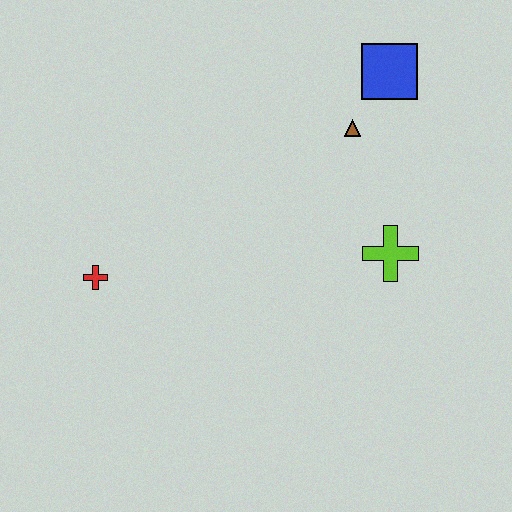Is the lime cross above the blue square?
No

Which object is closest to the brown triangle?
The blue square is closest to the brown triangle.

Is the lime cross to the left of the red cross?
No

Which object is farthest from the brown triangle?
The red cross is farthest from the brown triangle.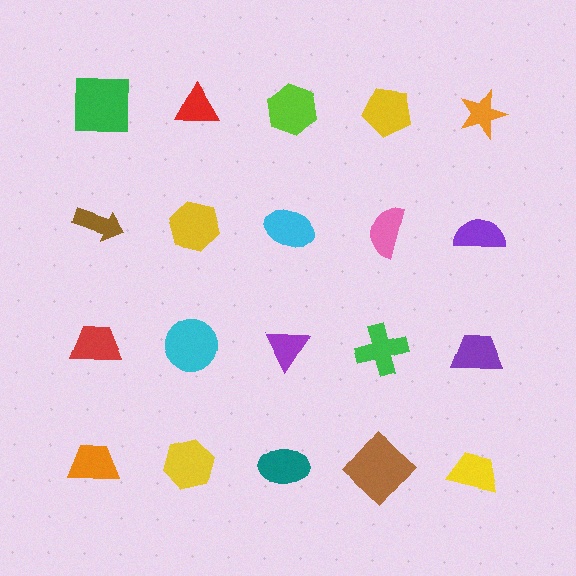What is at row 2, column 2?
A yellow hexagon.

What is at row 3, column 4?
A green cross.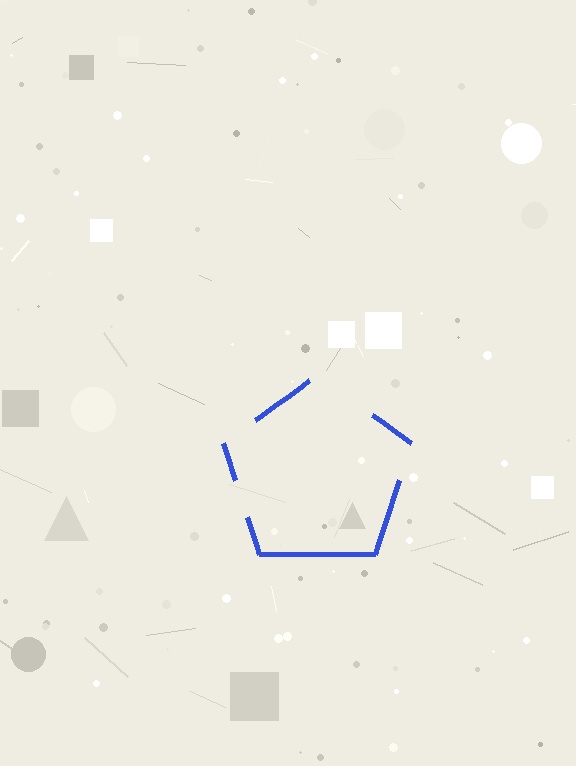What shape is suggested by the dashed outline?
The dashed outline suggests a pentagon.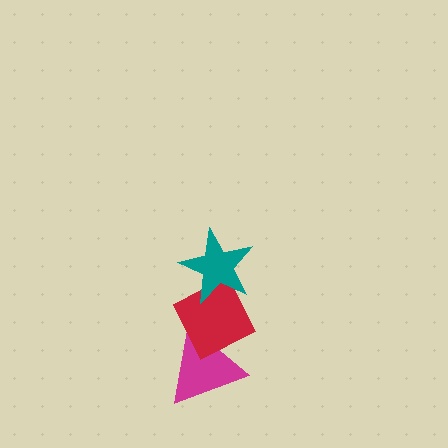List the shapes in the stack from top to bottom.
From top to bottom: the teal star, the red diamond, the magenta triangle.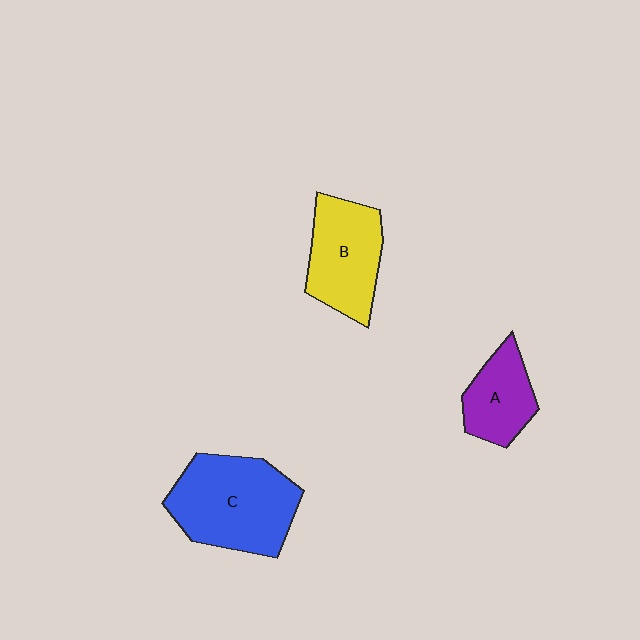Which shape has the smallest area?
Shape A (purple).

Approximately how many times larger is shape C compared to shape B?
Approximately 1.4 times.